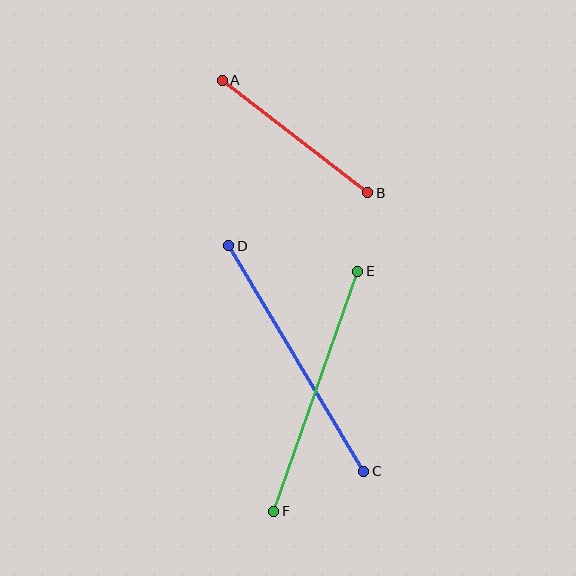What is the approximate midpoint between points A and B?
The midpoint is at approximately (295, 136) pixels.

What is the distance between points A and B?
The distance is approximately 184 pixels.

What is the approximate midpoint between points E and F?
The midpoint is at approximately (316, 391) pixels.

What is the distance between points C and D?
The distance is approximately 263 pixels.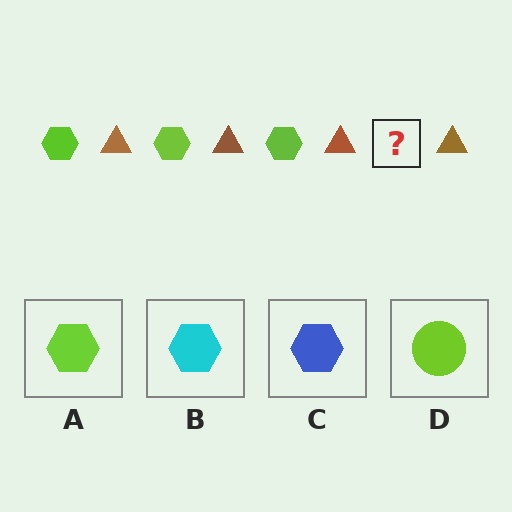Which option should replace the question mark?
Option A.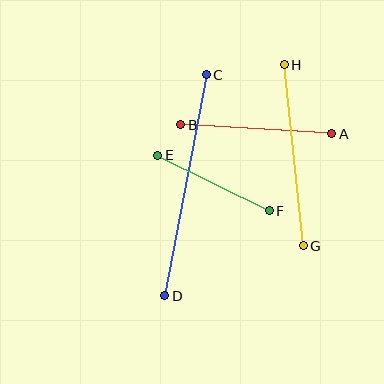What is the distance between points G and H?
The distance is approximately 182 pixels.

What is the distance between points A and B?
The distance is approximately 151 pixels.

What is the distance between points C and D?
The distance is approximately 225 pixels.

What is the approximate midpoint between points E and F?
The midpoint is at approximately (214, 183) pixels.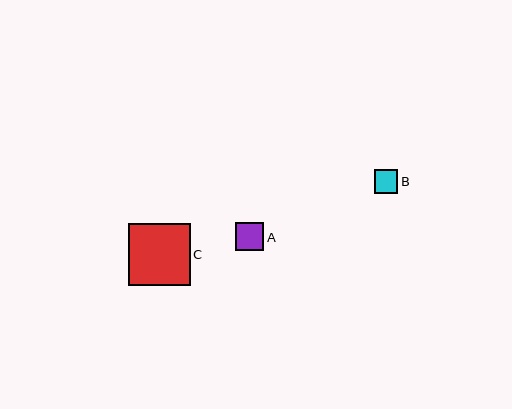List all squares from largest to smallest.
From largest to smallest: C, A, B.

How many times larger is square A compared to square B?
Square A is approximately 1.2 times the size of square B.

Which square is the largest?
Square C is the largest with a size of approximately 62 pixels.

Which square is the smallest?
Square B is the smallest with a size of approximately 24 pixels.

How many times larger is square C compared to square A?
Square C is approximately 2.2 times the size of square A.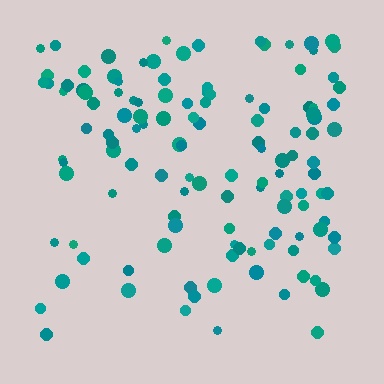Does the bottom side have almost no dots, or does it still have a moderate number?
Still a moderate number, just noticeably fewer than the top.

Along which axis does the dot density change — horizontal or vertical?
Vertical.